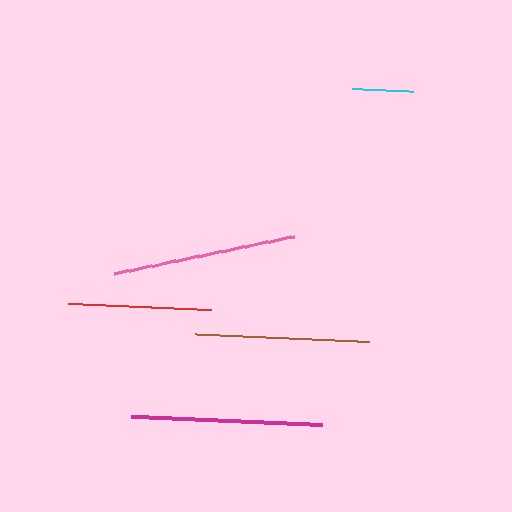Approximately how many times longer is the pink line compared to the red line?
The pink line is approximately 1.3 times the length of the red line.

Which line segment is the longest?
The magenta line is the longest at approximately 191 pixels.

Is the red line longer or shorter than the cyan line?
The red line is longer than the cyan line.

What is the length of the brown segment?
The brown segment is approximately 175 pixels long.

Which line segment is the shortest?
The cyan line is the shortest at approximately 61 pixels.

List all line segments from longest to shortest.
From longest to shortest: magenta, pink, brown, red, cyan.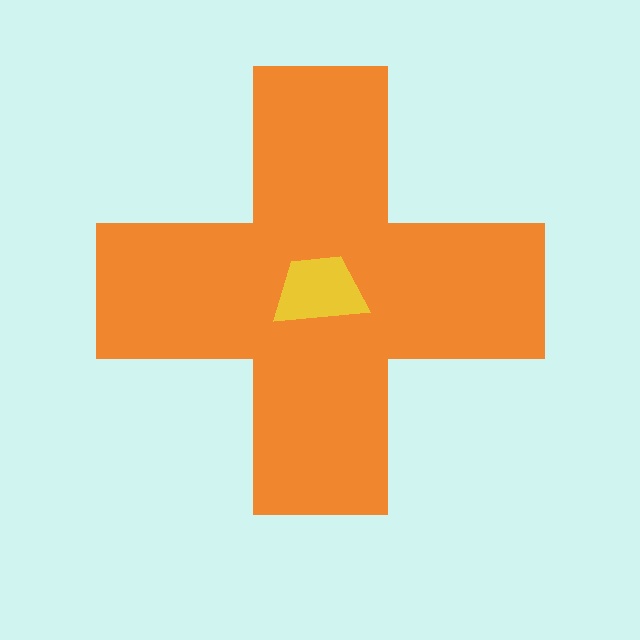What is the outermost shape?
The orange cross.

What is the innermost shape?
The yellow trapezoid.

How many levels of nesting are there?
2.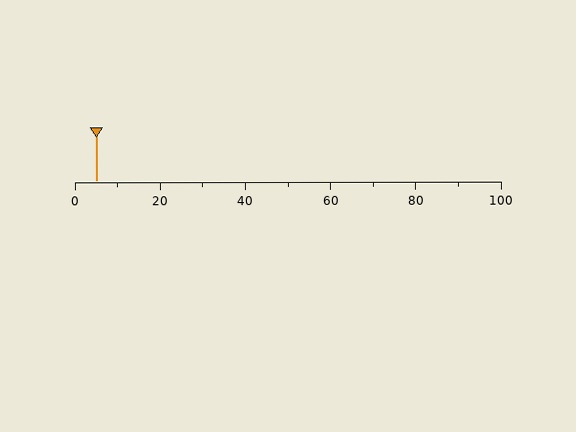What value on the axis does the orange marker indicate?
The marker indicates approximately 5.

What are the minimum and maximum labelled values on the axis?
The axis runs from 0 to 100.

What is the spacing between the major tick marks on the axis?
The major ticks are spaced 20 apart.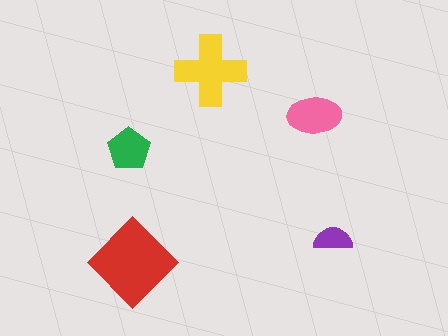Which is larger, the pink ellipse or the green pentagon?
The pink ellipse.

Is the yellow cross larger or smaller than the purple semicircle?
Larger.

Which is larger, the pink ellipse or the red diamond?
The red diamond.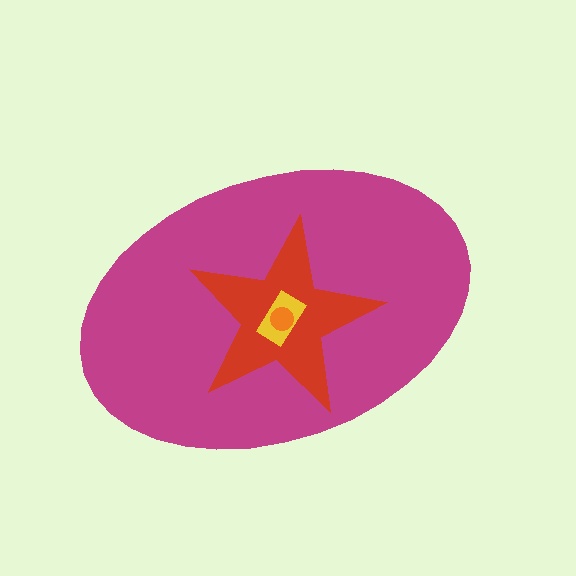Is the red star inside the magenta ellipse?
Yes.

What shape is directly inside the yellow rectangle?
The orange circle.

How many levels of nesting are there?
4.